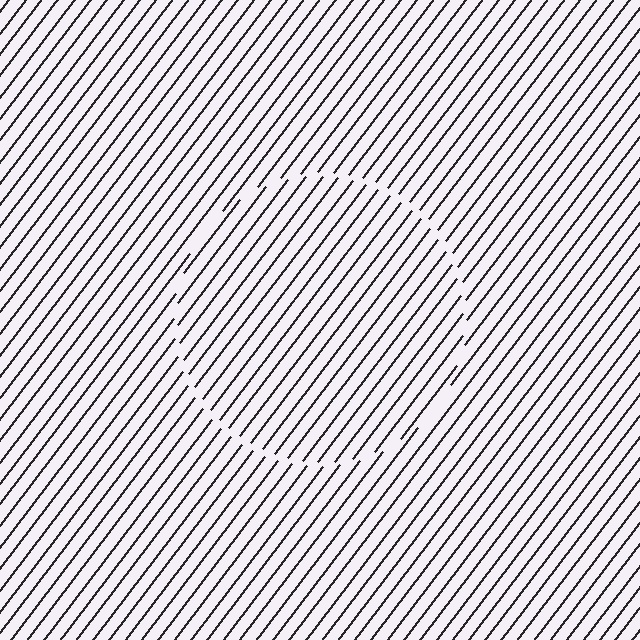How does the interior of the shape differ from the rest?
The interior of the shape contains the same grating, shifted by half a period — the contour is defined by the phase discontinuity where line-ends from the inner and outer gratings abut.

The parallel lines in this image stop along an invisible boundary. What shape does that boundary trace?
An illusory circle. The interior of the shape contains the same grating, shifted by half a period — the contour is defined by the phase discontinuity where line-ends from the inner and outer gratings abut.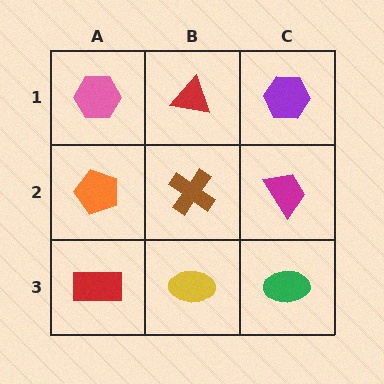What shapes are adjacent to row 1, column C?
A magenta trapezoid (row 2, column C), a red triangle (row 1, column B).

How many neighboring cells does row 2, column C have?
3.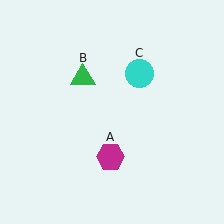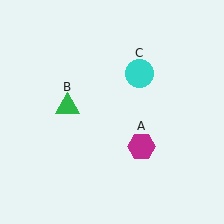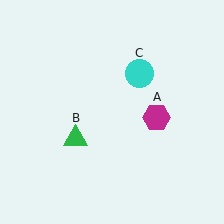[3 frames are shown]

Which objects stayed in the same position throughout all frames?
Cyan circle (object C) remained stationary.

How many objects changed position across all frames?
2 objects changed position: magenta hexagon (object A), green triangle (object B).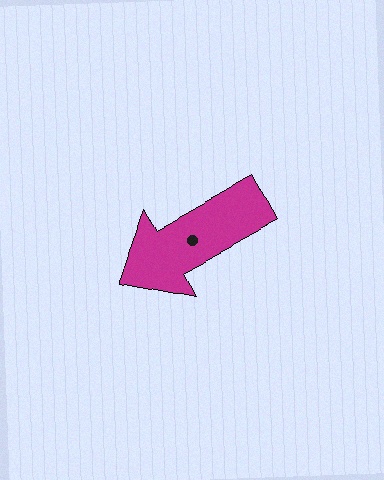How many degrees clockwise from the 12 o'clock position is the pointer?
Approximately 241 degrees.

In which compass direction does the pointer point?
Southwest.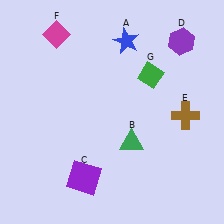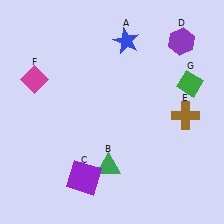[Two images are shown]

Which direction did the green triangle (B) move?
The green triangle (B) moved down.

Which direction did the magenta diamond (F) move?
The magenta diamond (F) moved down.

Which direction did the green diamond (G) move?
The green diamond (G) moved right.